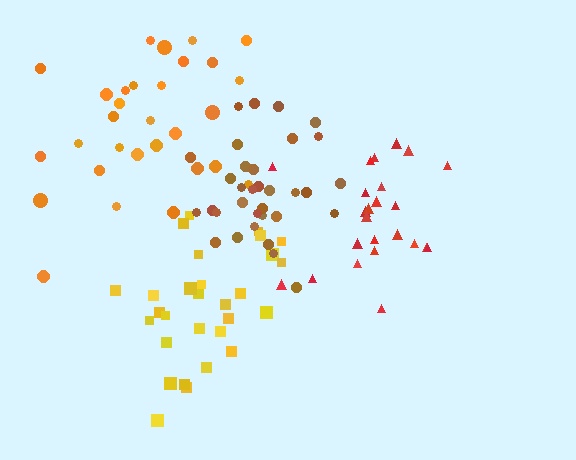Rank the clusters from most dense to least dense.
brown, red, yellow, orange.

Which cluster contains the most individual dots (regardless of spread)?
Brown (33).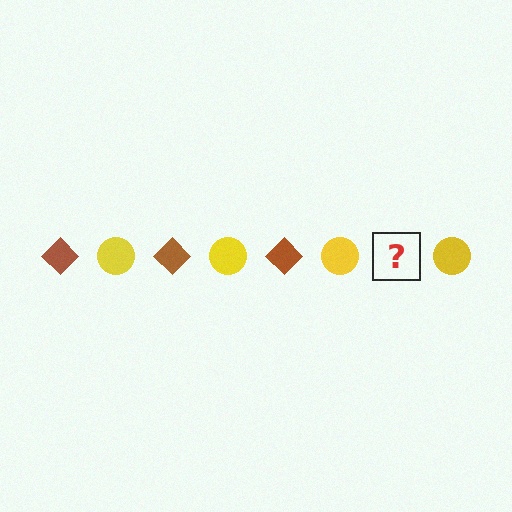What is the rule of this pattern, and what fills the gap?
The rule is that the pattern alternates between brown diamond and yellow circle. The gap should be filled with a brown diamond.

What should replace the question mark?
The question mark should be replaced with a brown diamond.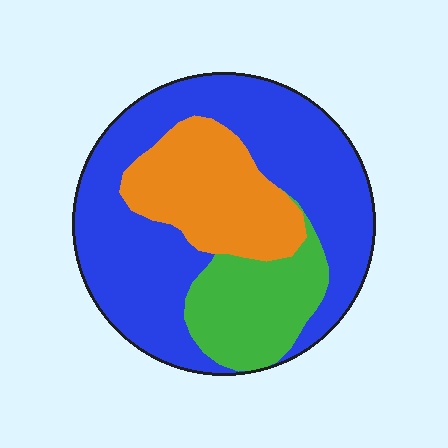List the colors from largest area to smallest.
From largest to smallest: blue, orange, green.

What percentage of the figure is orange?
Orange covers 23% of the figure.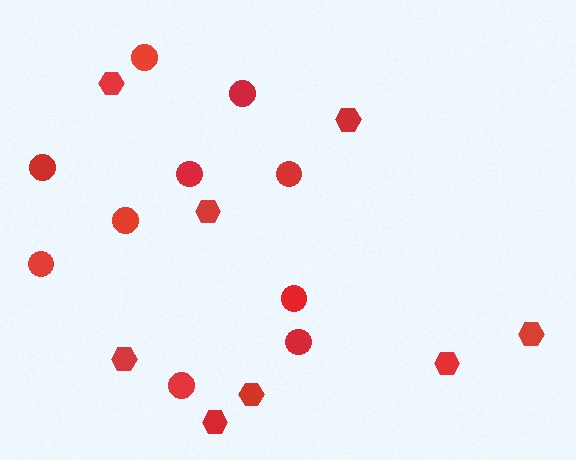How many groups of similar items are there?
There are 2 groups: one group of circles (10) and one group of hexagons (8).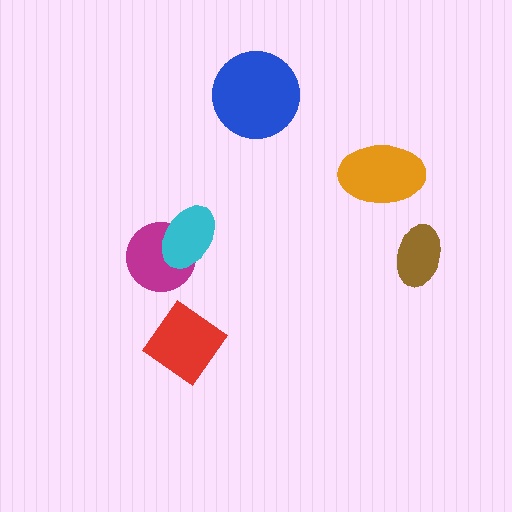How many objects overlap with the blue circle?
0 objects overlap with the blue circle.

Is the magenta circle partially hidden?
Yes, it is partially covered by another shape.